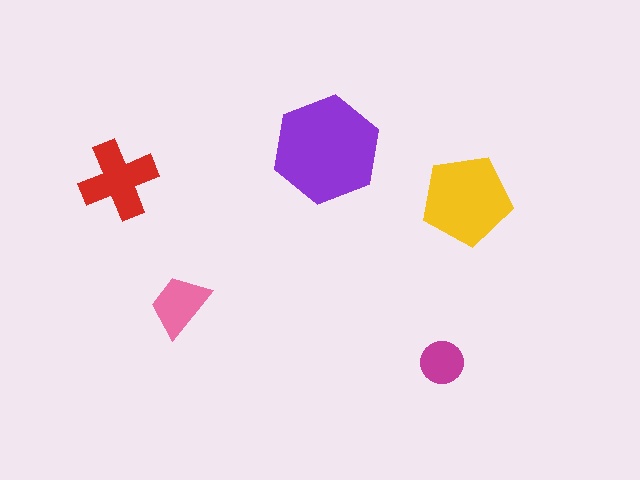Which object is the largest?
The purple hexagon.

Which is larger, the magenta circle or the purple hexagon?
The purple hexagon.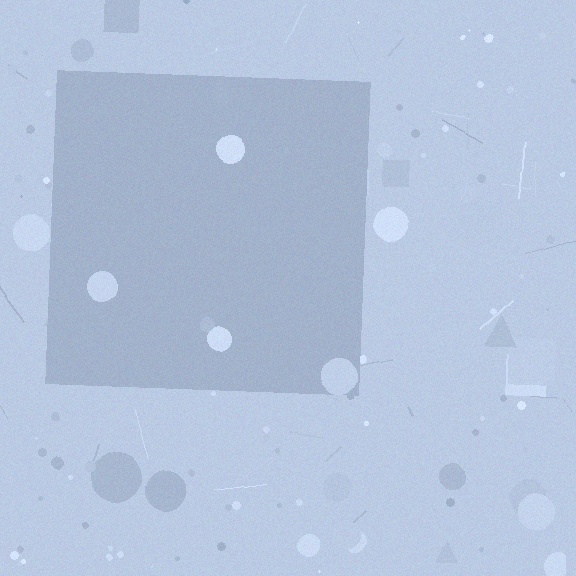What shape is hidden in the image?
A square is hidden in the image.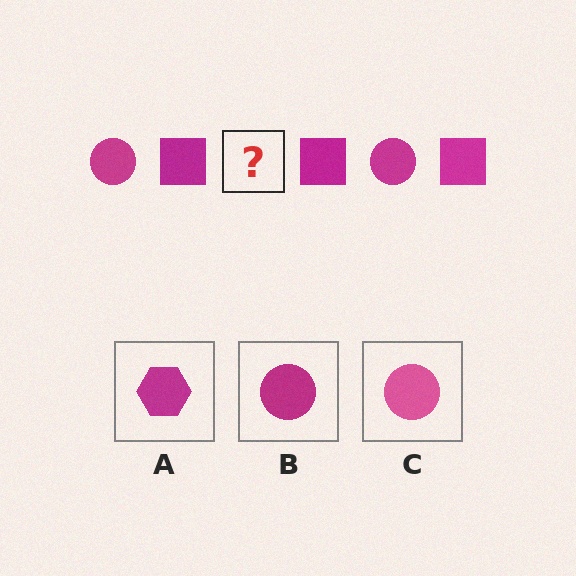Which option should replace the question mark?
Option B.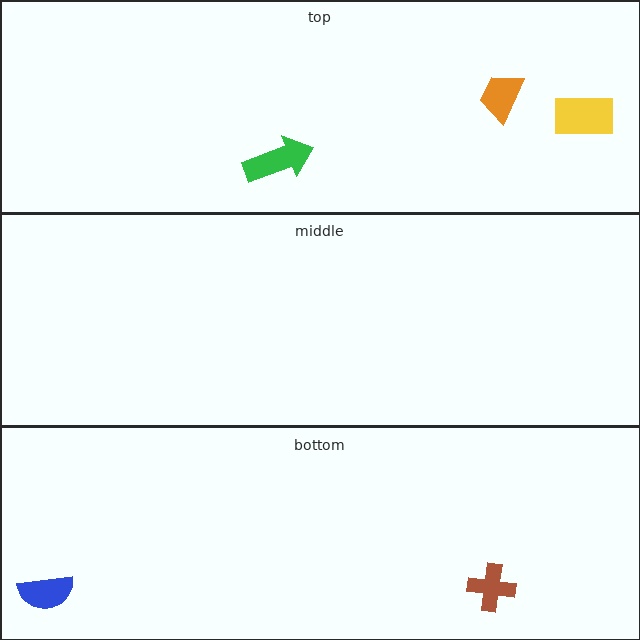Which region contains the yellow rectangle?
The top region.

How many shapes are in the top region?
3.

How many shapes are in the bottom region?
2.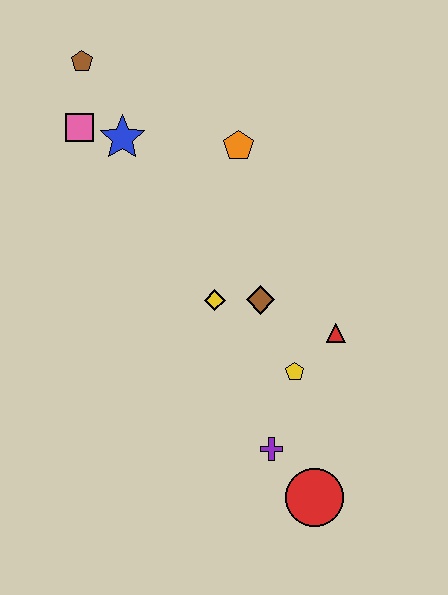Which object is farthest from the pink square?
The red circle is farthest from the pink square.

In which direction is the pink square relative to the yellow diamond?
The pink square is above the yellow diamond.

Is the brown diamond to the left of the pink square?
No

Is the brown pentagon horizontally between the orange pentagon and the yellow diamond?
No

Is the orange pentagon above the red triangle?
Yes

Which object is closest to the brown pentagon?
The pink square is closest to the brown pentagon.